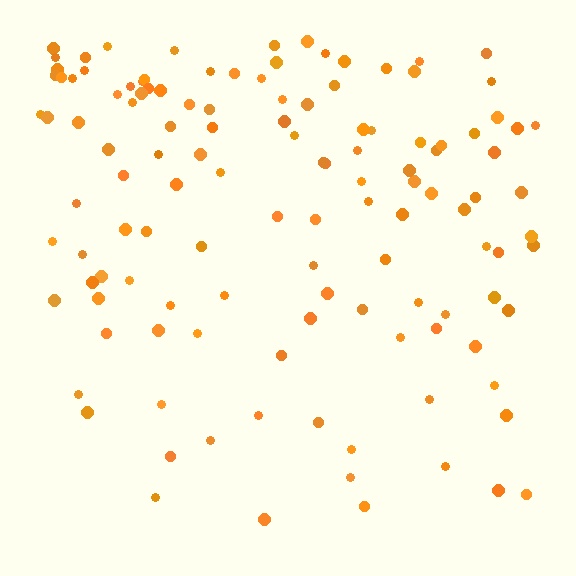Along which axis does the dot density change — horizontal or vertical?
Vertical.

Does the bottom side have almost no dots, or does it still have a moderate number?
Still a moderate number, just noticeably fewer than the top.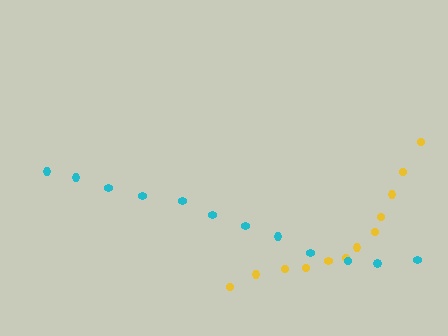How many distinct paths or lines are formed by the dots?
There are 2 distinct paths.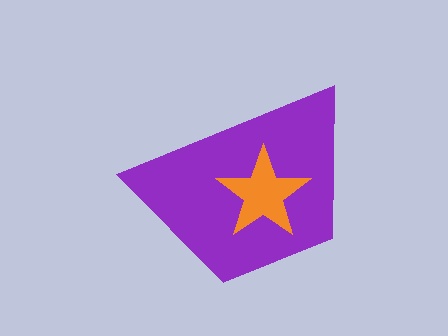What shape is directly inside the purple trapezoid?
The orange star.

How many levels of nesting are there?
2.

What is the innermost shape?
The orange star.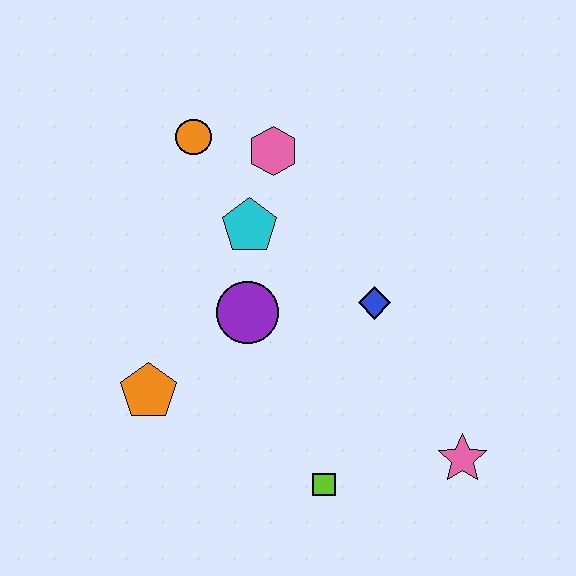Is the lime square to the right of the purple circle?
Yes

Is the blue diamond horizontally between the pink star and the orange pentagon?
Yes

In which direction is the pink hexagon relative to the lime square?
The pink hexagon is above the lime square.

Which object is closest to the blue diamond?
The purple circle is closest to the blue diamond.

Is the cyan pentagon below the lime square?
No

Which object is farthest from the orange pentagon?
The pink star is farthest from the orange pentagon.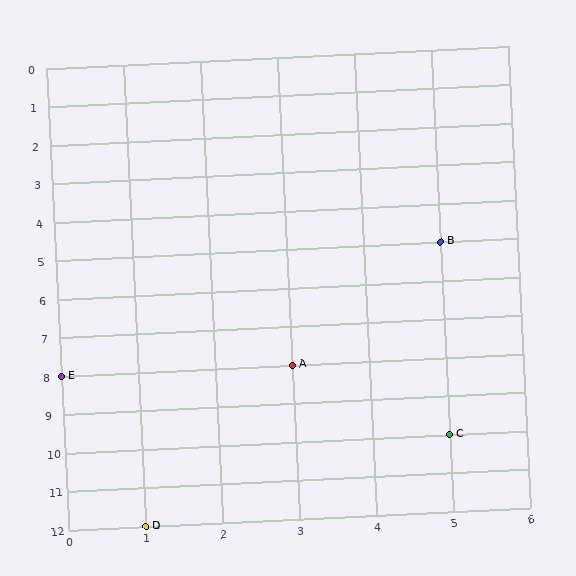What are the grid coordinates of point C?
Point C is at grid coordinates (5, 10).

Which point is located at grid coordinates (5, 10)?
Point C is at (5, 10).